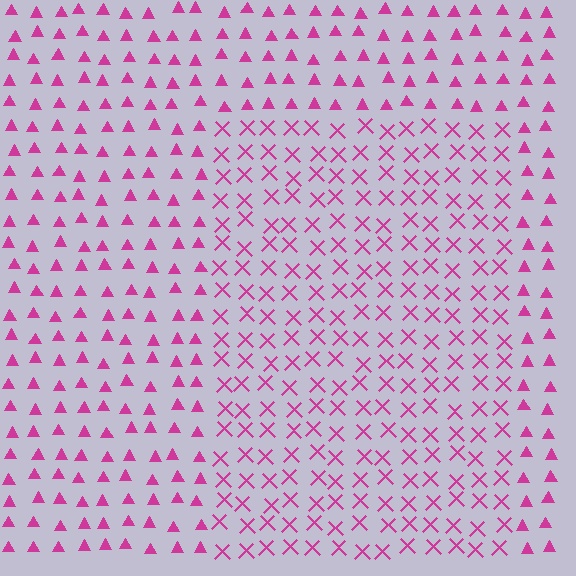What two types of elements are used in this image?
The image uses X marks inside the rectangle region and triangles outside it.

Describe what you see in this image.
The image is filled with small magenta elements arranged in a uniform grid. A rectangle-shaped region contains X marks, while the surrounding area contains triangles. The boundary is defined purely by the change in element shape.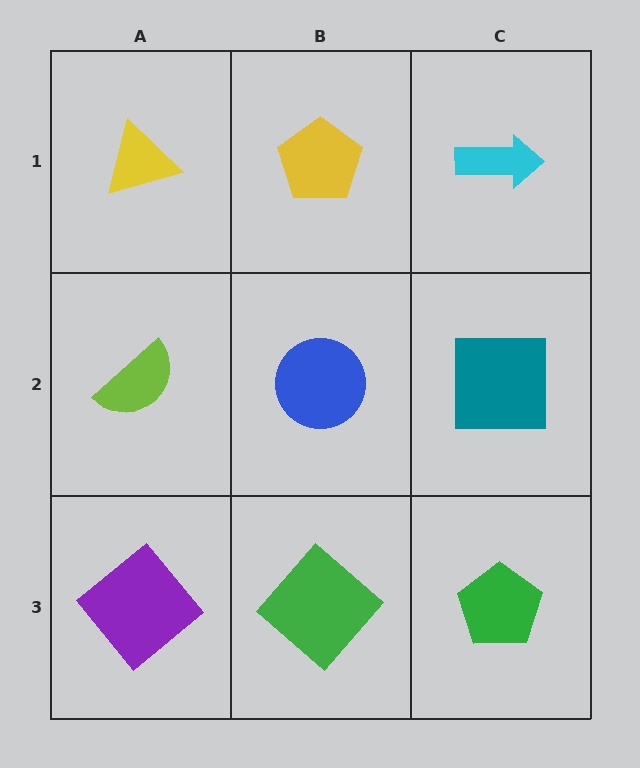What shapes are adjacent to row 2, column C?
A cyan arrow (row 1, column C), a green pentagon (row 3, column C), a blue circle (row 2, column B).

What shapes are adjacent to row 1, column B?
A blue circle (row 2, column B), a yellow triangle (row 1, column A), a cyan arrow (row 1, column C).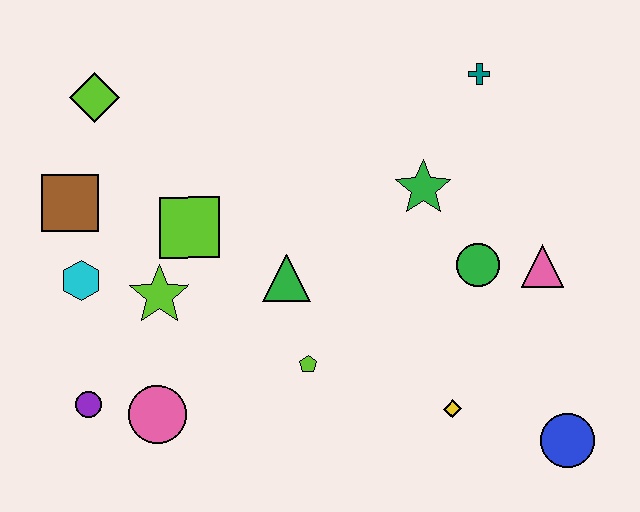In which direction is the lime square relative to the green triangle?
The lime square is to the left of the green triangle.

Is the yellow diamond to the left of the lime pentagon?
No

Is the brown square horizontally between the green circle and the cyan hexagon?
No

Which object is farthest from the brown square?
The blue circle is farthest from the brown square.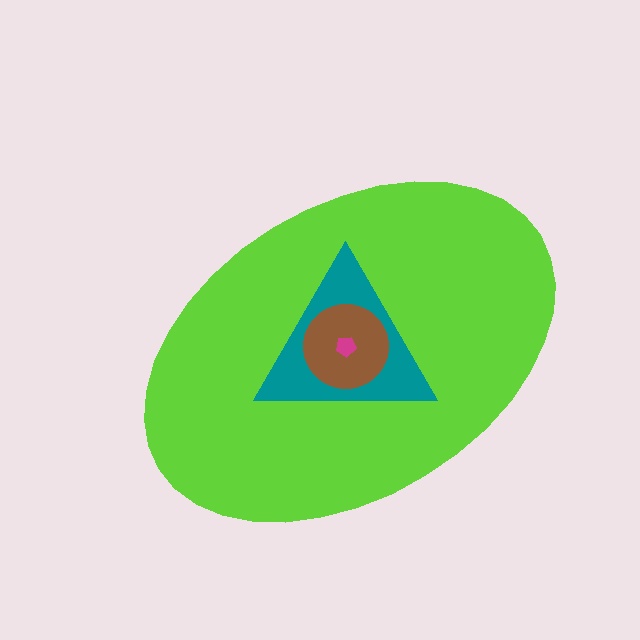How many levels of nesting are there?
4.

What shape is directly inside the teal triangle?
The brown circle.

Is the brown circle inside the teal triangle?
Yes.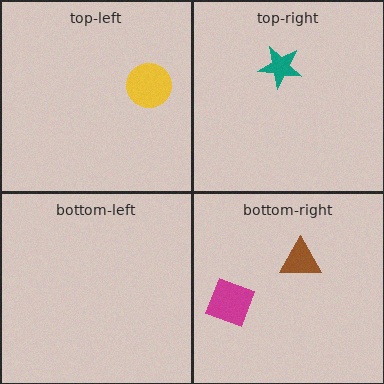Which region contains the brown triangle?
The bottom-right region.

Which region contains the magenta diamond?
The bottom-right region.